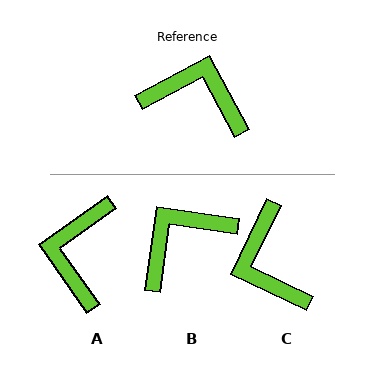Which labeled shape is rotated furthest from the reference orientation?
C, about 126 degrees away.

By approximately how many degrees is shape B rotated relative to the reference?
Approximately 54 degrees counter-clockwise.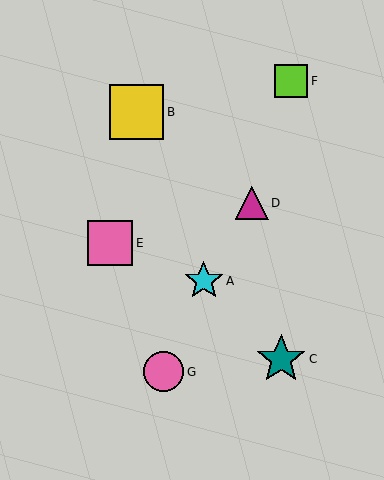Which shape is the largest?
The yellow square (labeled B) is the largest.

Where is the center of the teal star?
The center of the teal star is at (281, 359).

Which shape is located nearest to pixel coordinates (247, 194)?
The magenta triangle (labeled D) at (252, 203) is nearest to that location.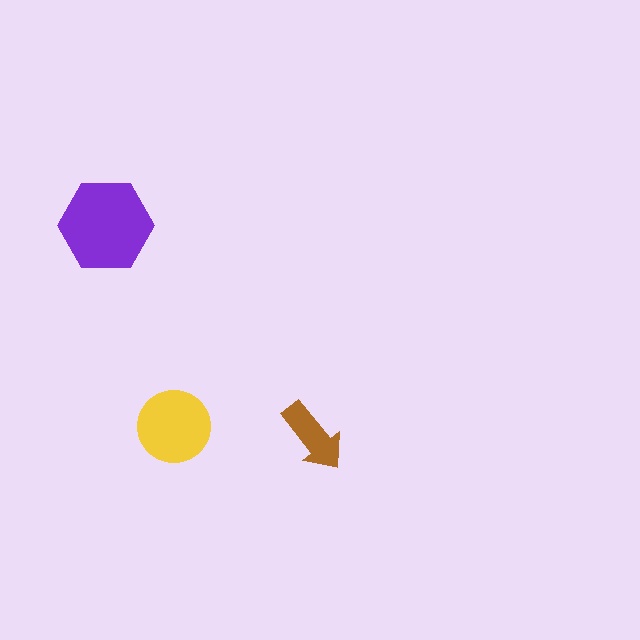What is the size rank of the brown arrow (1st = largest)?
3rd.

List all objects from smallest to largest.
The brown arrow, the yellow circle, the purple hexagon.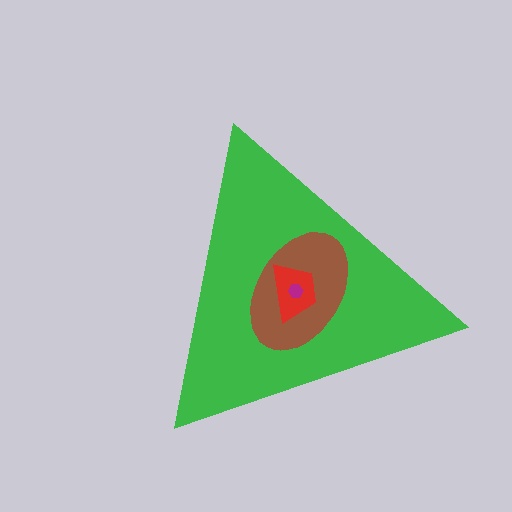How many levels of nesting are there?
4.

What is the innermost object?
The magenta hexagon.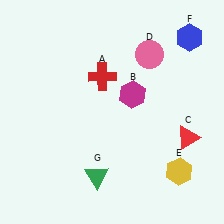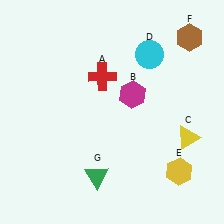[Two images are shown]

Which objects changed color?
C changed from red to yellow. D changed from pink to cyan. F changed from blue to brown.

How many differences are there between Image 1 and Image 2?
There are 3 differences between the two images.